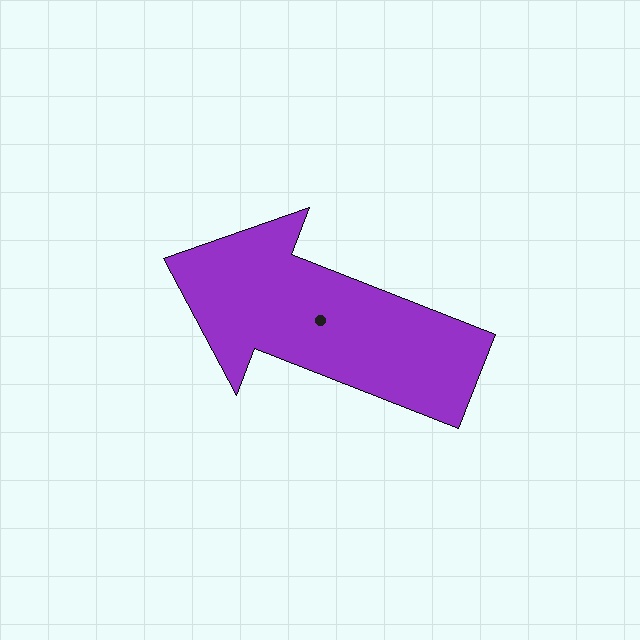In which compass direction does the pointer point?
West.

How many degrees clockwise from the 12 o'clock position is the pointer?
Approximately 291 degrees.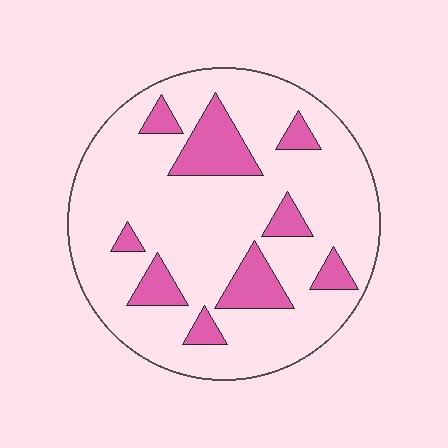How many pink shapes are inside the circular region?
9.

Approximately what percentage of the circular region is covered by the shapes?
Approximately 20%.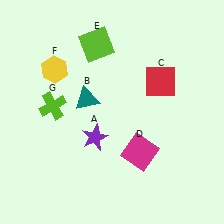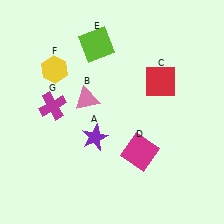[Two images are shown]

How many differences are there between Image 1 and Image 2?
There are 2 differences between the two images.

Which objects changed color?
B changed from teal to pink. G changed from lime to magenta.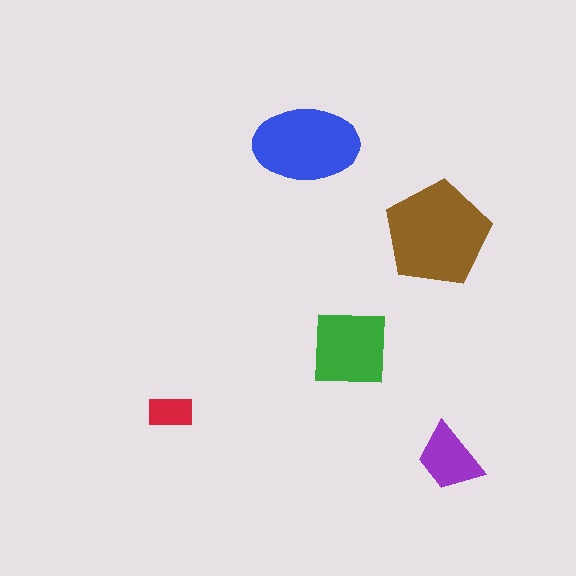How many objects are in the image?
There are 5 objects in the image.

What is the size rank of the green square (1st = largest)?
3rd.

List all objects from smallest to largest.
The red rectangle, the purple trapezoid, the green square, the blue ellipse, the brown pentagon.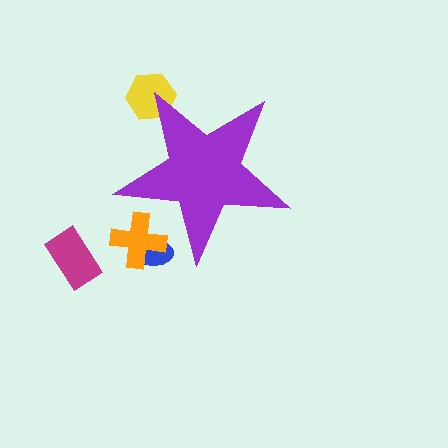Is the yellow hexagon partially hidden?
Yes, the yellow hexagon is partially hidden behind the purple star.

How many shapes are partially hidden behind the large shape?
3 shapes are partially hidden.